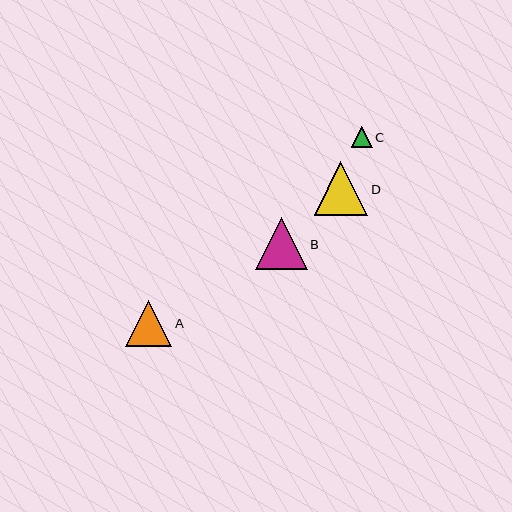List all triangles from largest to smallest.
From largest to smallest: D, B, A, C.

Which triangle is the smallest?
Triangle C is the smallest with a size of approximately 21 pixels.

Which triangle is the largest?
Triangle D is the largest with a size of approximately 53 pixels.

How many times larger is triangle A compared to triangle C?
Triangle A is approximately 2.2 times the size of triangle C.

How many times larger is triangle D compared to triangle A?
Triangle D is approximately 1.2 times the size of triangle A.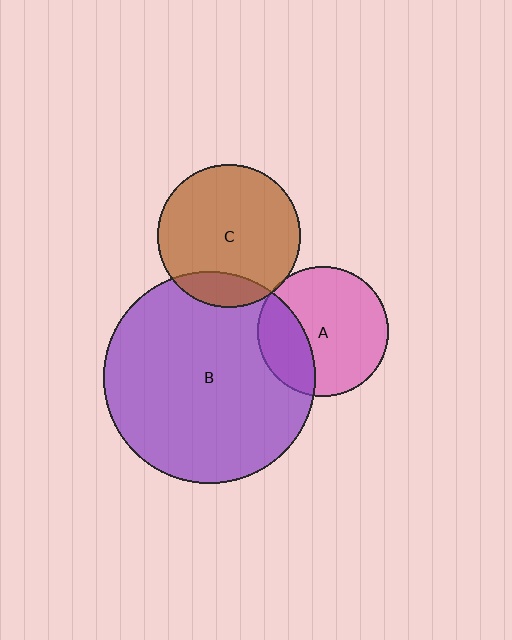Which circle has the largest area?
Circle B (purple).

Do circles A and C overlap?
Yes.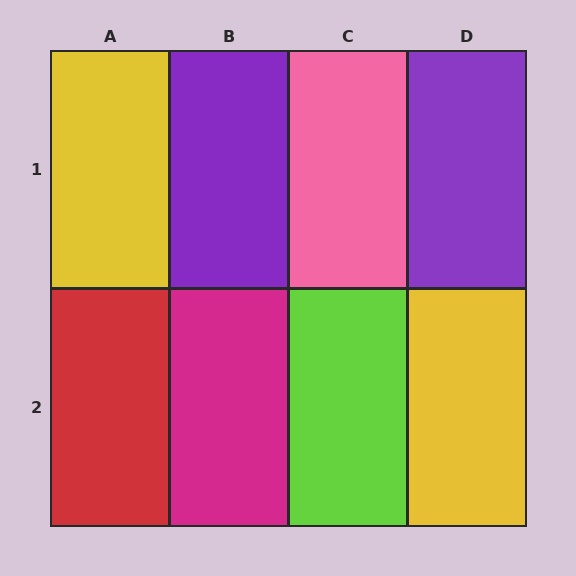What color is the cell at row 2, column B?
Magenta.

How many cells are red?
1 cell is red.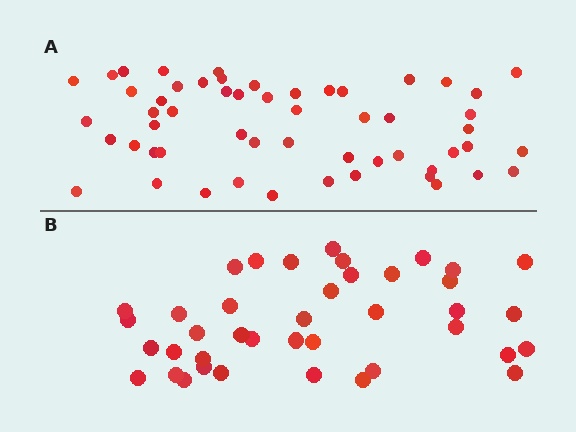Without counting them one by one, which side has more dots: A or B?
Region A (the top region) has more dots.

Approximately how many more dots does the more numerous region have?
Region A has approximately 15 more dots than region B.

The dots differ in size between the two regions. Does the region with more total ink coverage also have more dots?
No. Region B has more total ink coverage because its dots are larger, but region A actually contains more individual dots. Total area can be misleading — the number of items is what matters here.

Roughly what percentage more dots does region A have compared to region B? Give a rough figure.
About 40% more.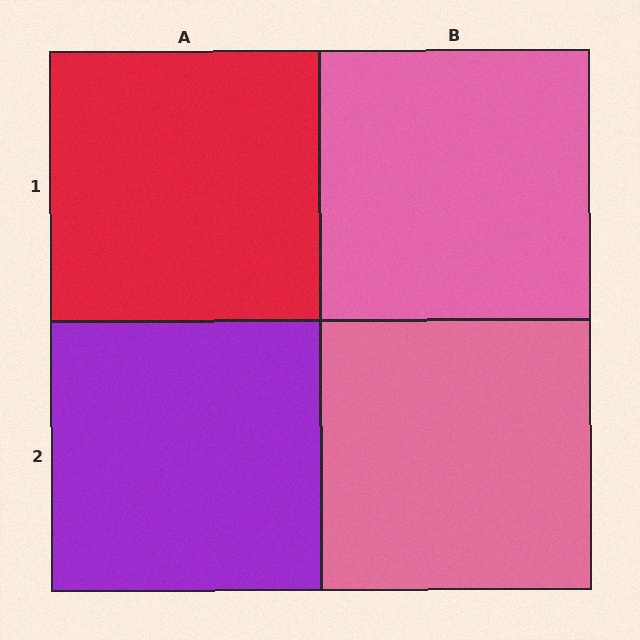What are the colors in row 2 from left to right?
Purple, pink.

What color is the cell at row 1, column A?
Red.